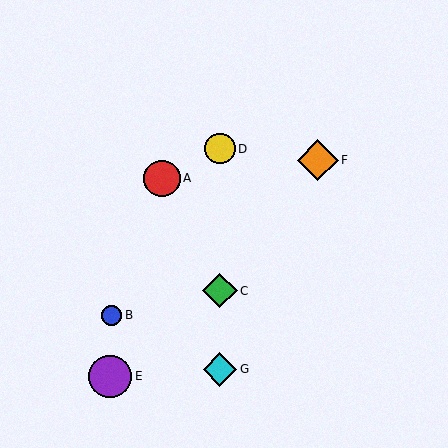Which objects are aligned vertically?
Objects C, D, G are aligned vertically.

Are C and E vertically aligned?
No, C is at x≈220 and E is at x≈110.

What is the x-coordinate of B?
Object B is at x≈111.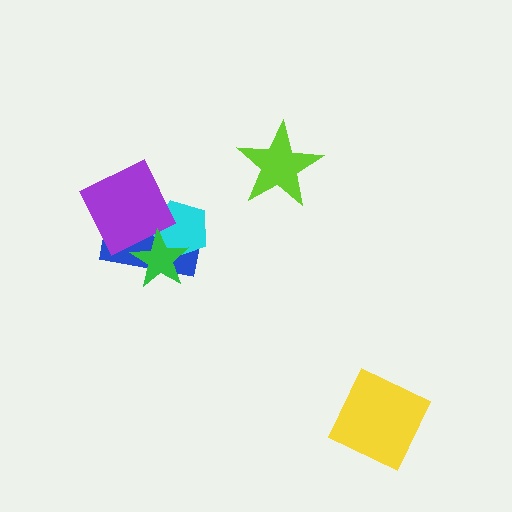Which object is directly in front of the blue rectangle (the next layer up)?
The cyan pentagon is directly in front of the blue rectangle.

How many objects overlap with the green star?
2 objects overlap with the green star.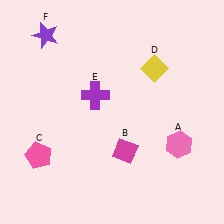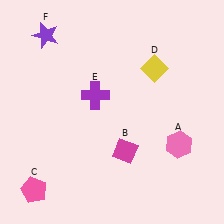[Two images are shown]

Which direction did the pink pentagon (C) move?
The pink pentagon (C) moved down.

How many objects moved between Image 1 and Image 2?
1 object moved between the two images.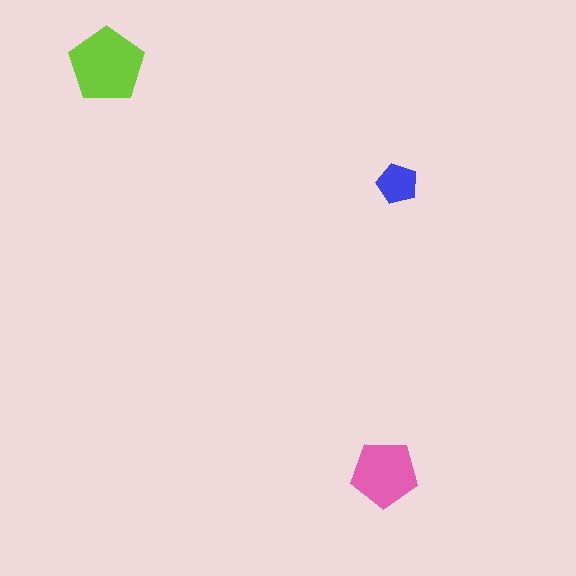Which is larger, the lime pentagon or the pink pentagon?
The lime one.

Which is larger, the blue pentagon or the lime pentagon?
The lime one.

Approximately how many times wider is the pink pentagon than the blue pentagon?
About 1.5 times wider.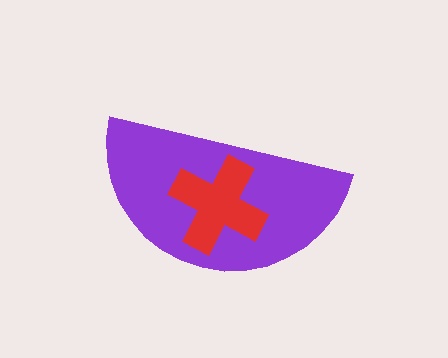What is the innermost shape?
The red cross.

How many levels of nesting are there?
2.